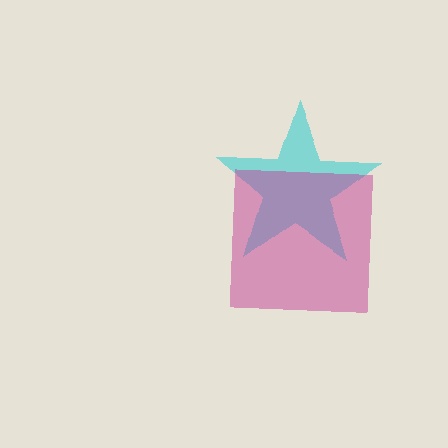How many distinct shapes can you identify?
There are 2 distinct shapes: a cyan star, a magenta square.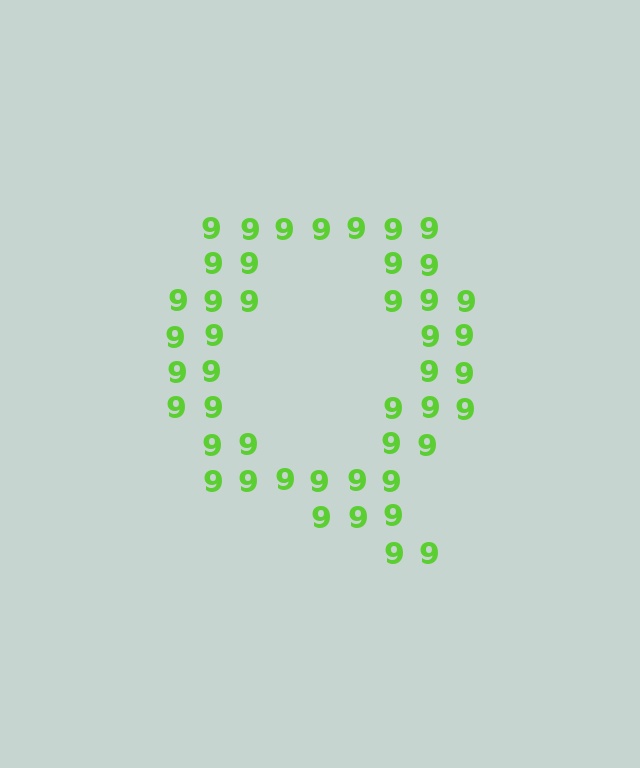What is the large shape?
The large shape is the letter Q.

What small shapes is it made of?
It is made of small digit 9's.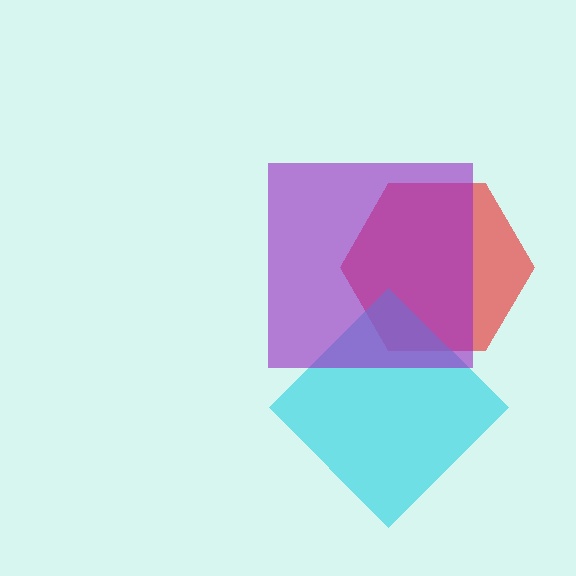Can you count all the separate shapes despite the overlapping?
Yes, there are 3 separate shapes.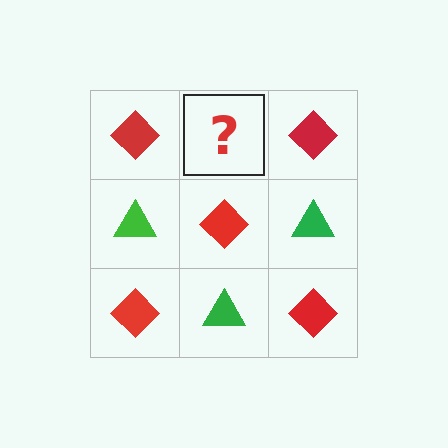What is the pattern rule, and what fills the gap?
The rule is that it alternates red diamond and green triangle in a checkerboard pattern. The gap should be filled with a green triangle.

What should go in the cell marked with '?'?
The missing cell should contain a green triangle.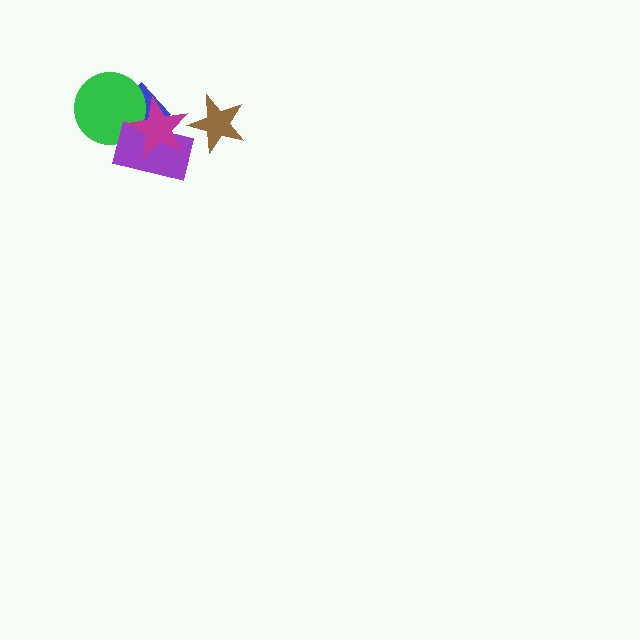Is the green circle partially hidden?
Yes, it is partially covered by another shape.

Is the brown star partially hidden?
No, no other shape covers it.